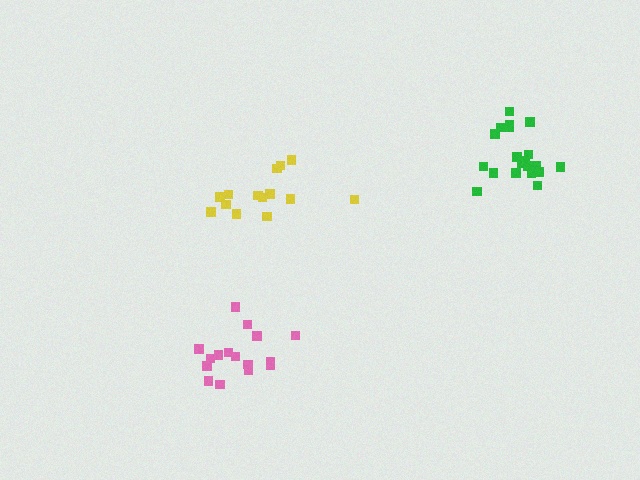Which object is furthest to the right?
The green cluster is rightmost.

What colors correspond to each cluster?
The clusters are colored: pink, green, yellow.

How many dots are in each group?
Group 1: 16 dots, Group 2: 20 dots, Group 3: 14 dots (50 total).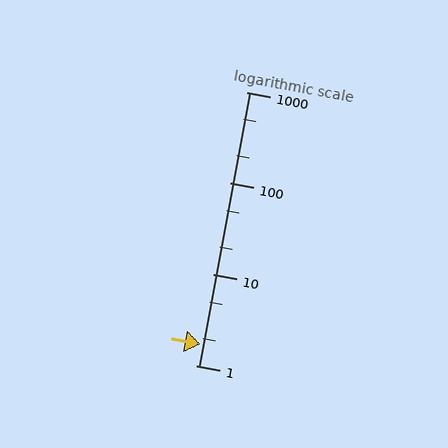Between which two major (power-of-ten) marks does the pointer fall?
The pointer is between 1 and 10.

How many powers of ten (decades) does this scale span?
The scale spans 3 decades, from 1 to 1000.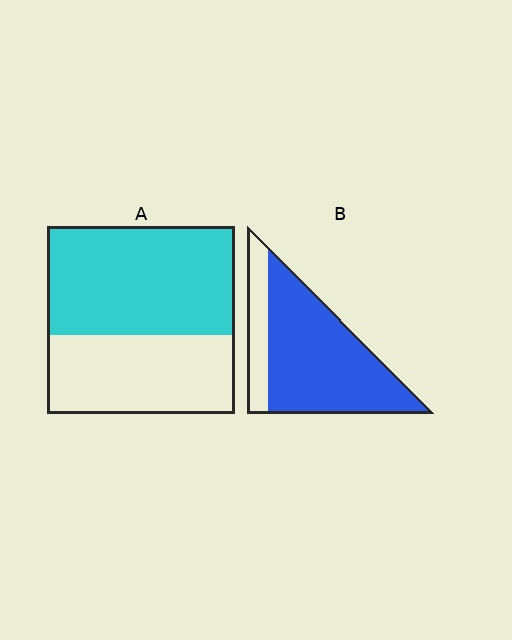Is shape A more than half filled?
Yes.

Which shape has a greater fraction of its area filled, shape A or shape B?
Shape B.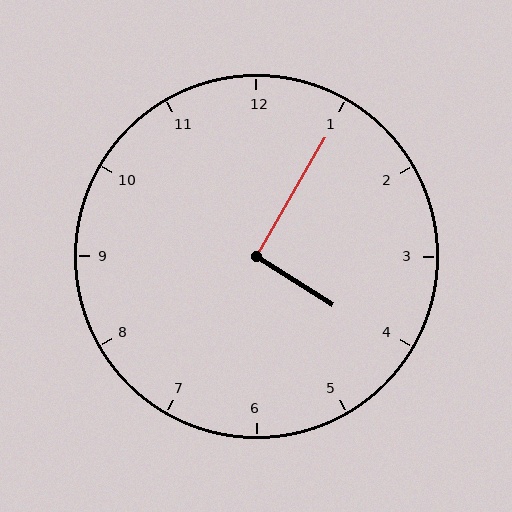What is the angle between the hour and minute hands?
Approximately 92 degrees.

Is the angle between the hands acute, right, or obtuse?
It is right.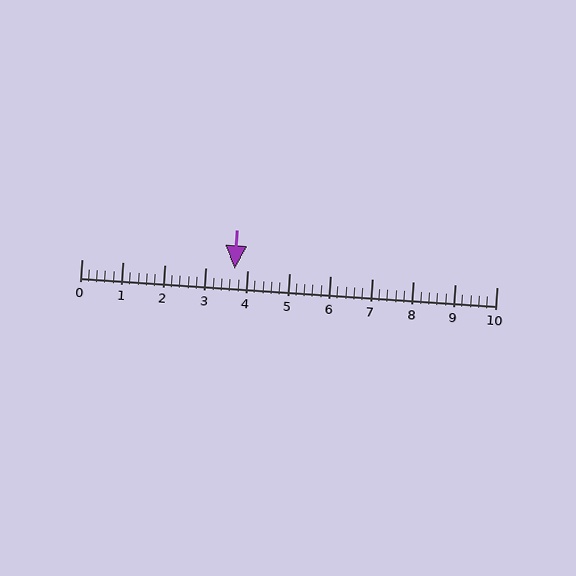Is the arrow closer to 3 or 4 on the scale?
The arrow is closer to 4.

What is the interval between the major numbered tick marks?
The major tick marks are spaced 1 units apart.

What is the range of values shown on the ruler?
The ruler shows values from 0 to 10.